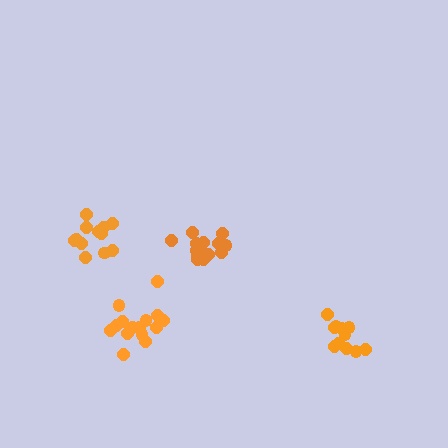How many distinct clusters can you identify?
There are 4 distinct clusters.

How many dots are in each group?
Group 1: 11 dots, Group 2: 12 dots, Group 3: 15 dots, Group 4: 14 dots (52 total).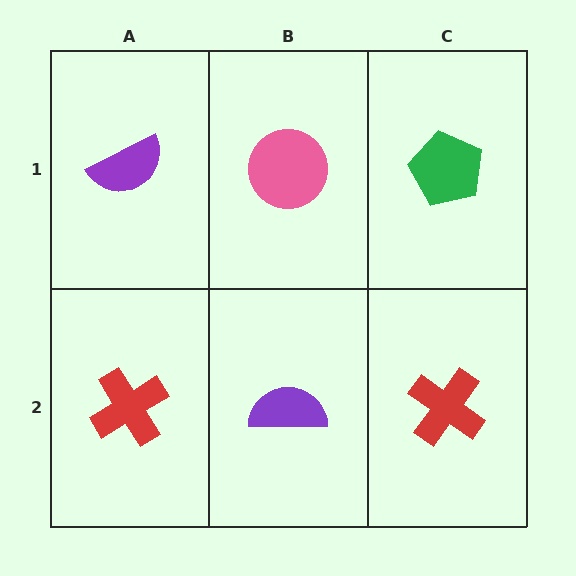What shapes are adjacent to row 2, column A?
A purple semicircle (row 1, column A), a purple semicircle (row 2, column B).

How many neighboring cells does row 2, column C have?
2.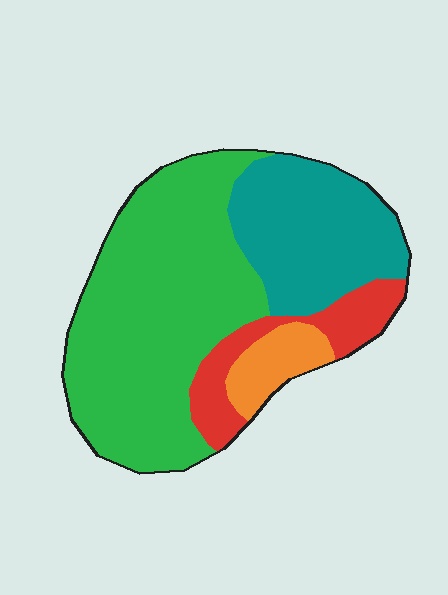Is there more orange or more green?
Green.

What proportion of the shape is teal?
Teal takes up about one quarter (1/4) of the shape.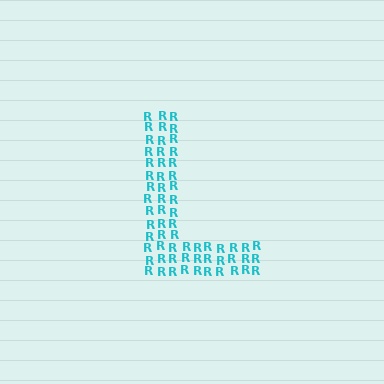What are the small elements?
The small elements are letter R's.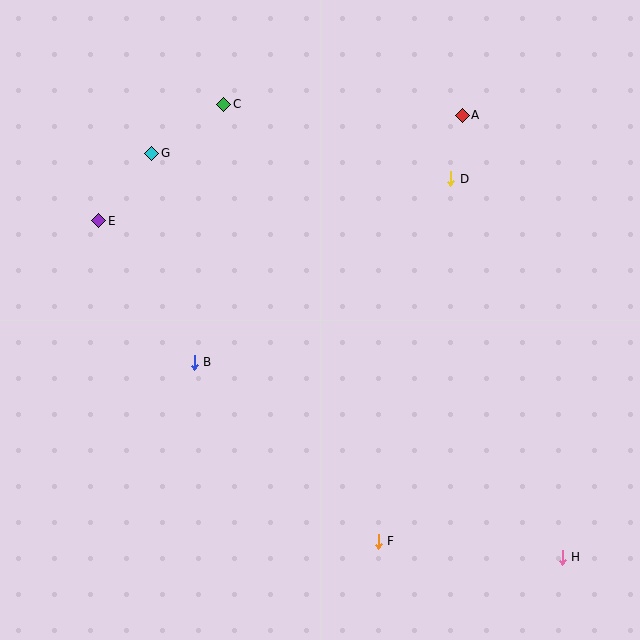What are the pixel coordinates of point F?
Point F is at (378, 541).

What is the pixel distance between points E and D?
The distance between E and D is 355 pixels.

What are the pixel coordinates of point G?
Point G is at (152, 153).